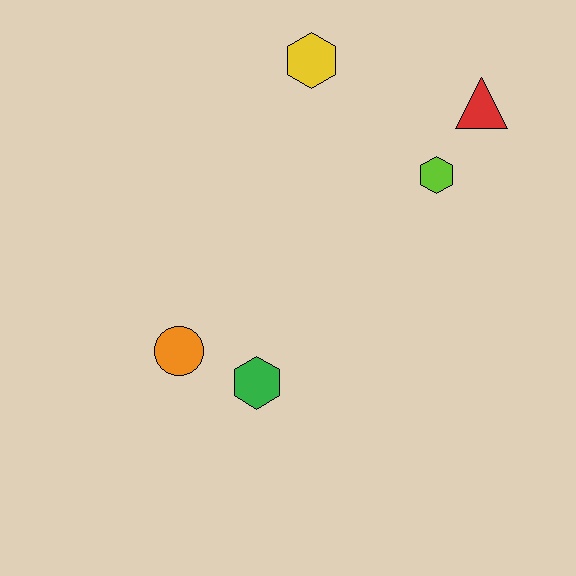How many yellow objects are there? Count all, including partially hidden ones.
There is 1 yellow object.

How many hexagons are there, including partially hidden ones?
There are 3 hexagons.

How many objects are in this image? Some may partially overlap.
There are 5 objects.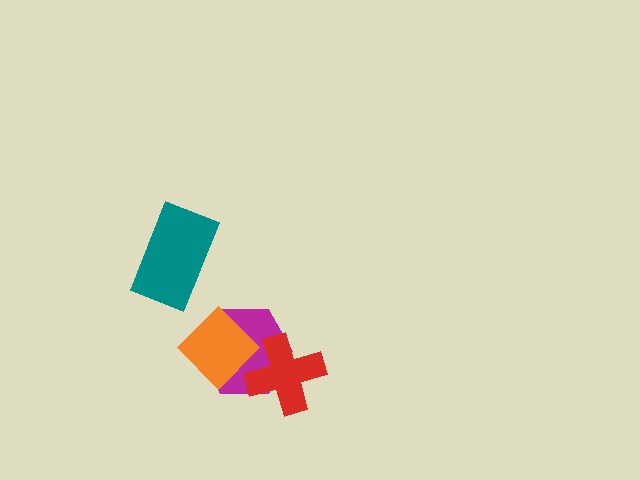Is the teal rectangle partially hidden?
No, no other shape covers it.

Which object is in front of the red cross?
The orange diamond is in front of the red cross.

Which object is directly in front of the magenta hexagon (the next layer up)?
The red cross is directly in front of the magenta hexagon.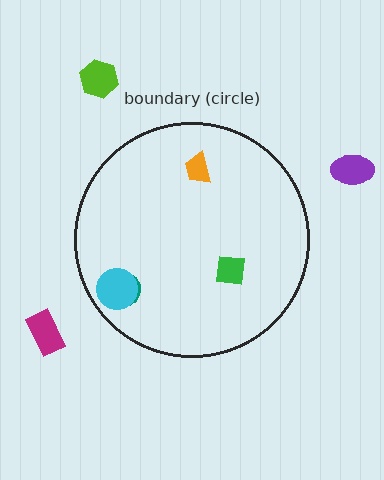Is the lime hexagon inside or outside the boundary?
Outside.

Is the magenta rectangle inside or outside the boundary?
Outside.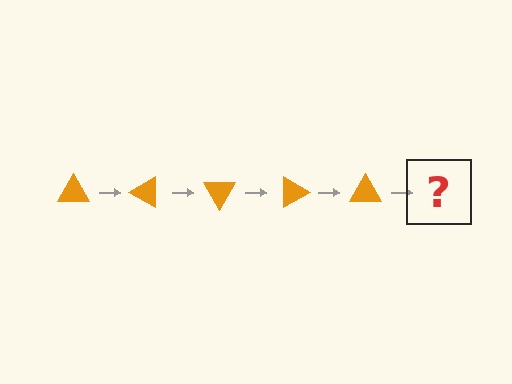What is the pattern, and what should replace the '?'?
The pattern is that the triangle rotates 30 degrees each step. The '?' should be an orange triangle rotated 150 degrees.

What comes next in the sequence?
The next element should be an orange triangle rotated 150 degrees.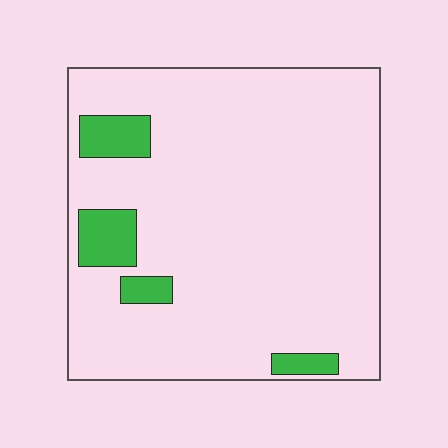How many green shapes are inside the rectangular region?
4.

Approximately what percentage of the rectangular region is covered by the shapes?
Approximately 10%.